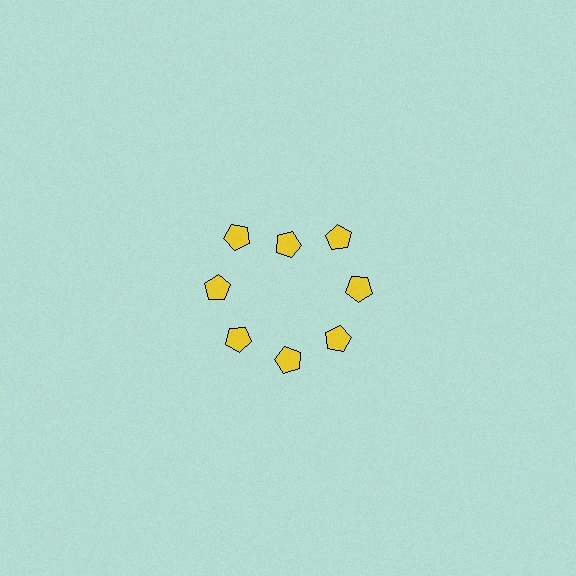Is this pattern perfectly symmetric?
No. The 8 yellow pentagons are arranged in a ring, but one element near the 12 o'clock position is pulled inward toward the center, breaking the 8-fold rotational symmetry.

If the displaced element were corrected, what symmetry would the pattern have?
It would have 8-fold rotational symmetry — the pattern would map onto itself every 45 degrees.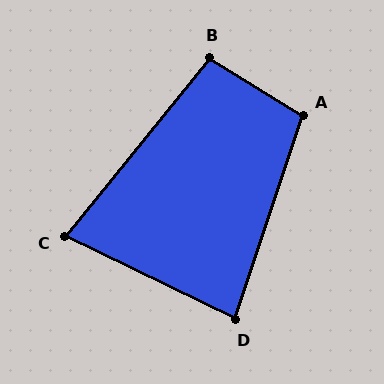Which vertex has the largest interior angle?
A, at approximately 103 degrees.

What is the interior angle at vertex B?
Approximately 98 degrees (obtuse).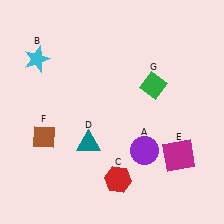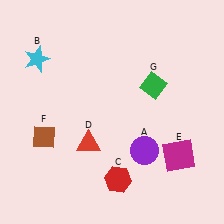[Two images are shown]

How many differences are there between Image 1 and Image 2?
There is 1 difference between the two images.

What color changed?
The triangle (D) changed from teal in Image 1 to red in Image 2.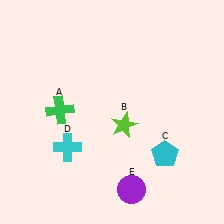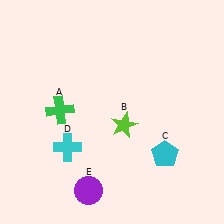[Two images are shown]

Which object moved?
The purple circle (E) moved left.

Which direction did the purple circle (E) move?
The purple circle (E) moved left.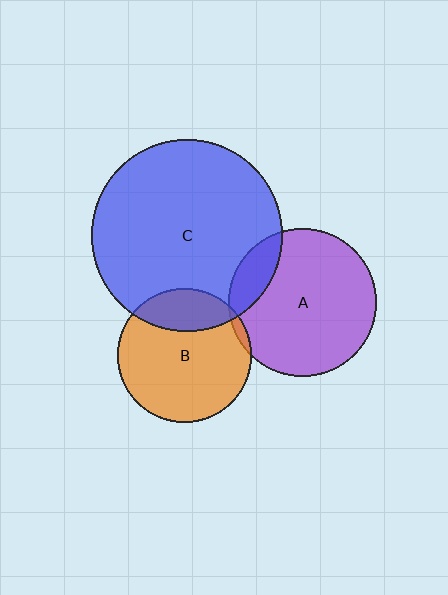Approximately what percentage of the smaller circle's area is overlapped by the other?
Approximately 15%.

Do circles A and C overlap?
Yes.